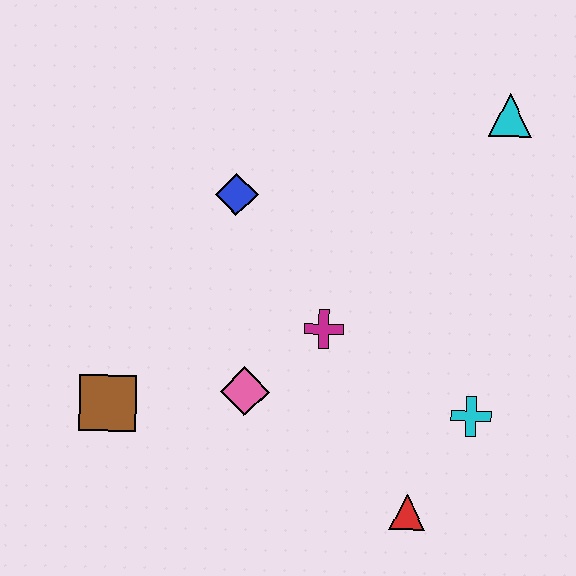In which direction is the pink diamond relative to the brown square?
The pink diamond is to the right of the brown square.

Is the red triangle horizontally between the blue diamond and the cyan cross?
Yes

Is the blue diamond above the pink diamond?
Yes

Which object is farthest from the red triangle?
The cyan triangle is farthest from the red triangle.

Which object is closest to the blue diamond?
The magenta cross is closest to the blue diamond.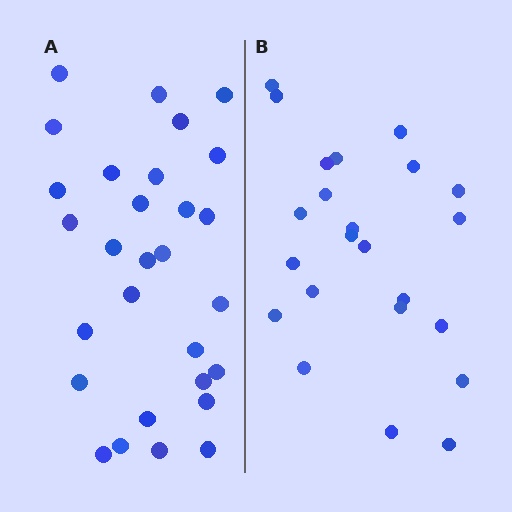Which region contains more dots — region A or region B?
Region A (the left region) has more dots.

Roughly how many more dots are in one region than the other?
Region A has about 6 more dots than region B.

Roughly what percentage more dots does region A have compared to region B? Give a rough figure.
About 25% more.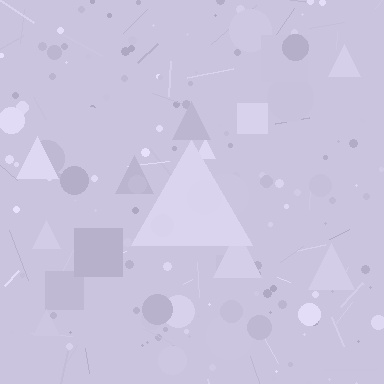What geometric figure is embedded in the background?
A triangle is embedded in the background.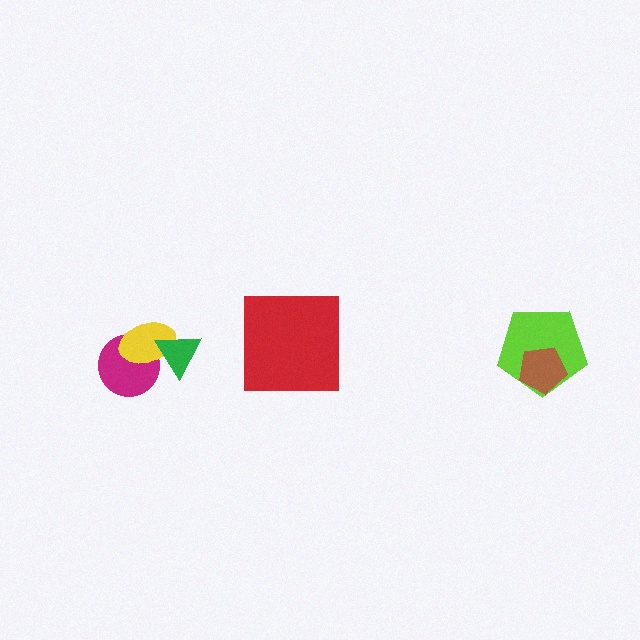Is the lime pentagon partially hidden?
Yes, it is partially covered by another shape.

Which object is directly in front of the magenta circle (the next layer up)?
The yellow ellipse is directly in front of the magenta circle.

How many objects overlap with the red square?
0 objects overlap with the red square.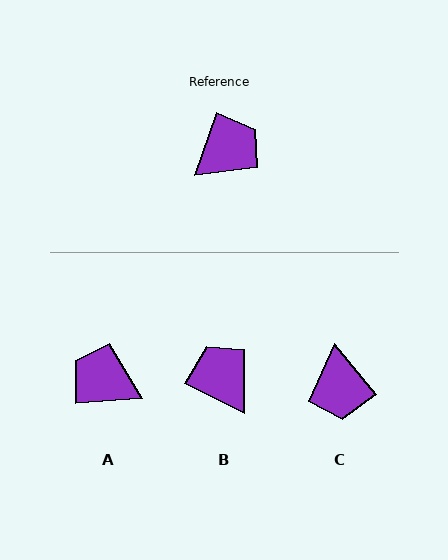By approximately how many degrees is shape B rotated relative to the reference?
Approximately 83 degrees counter-clockwise.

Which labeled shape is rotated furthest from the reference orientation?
C, about 121 degrees away.